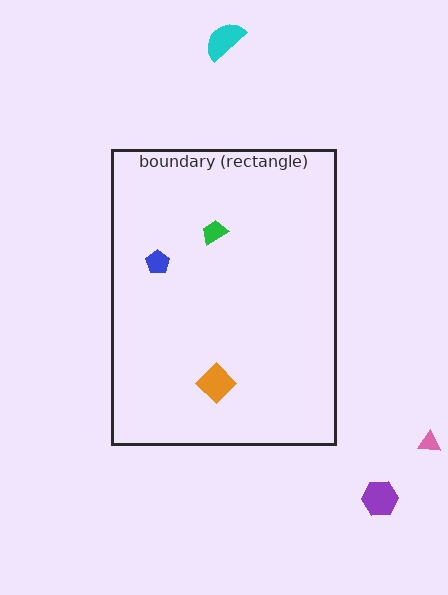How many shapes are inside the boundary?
3 inside, 3 outside.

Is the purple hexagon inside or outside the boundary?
Outside.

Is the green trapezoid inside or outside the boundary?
Inside.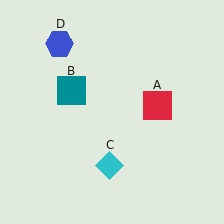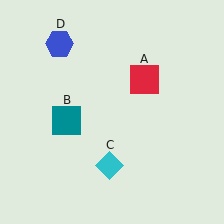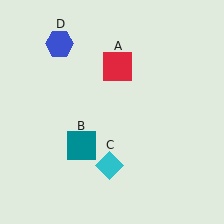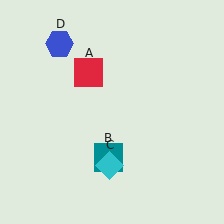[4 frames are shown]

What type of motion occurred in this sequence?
The red square (object A), teal square (object B) rotated counterclockwise around the center of the scene.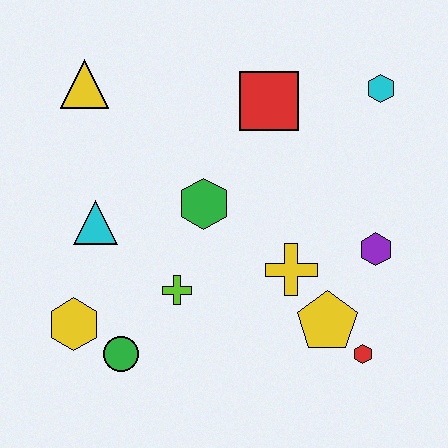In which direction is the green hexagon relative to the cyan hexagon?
The green hexagon is to the left of the cyan hexagon.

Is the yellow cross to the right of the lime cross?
Yes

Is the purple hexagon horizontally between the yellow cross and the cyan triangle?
No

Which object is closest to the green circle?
The yellow hexagon is closest to the green circle.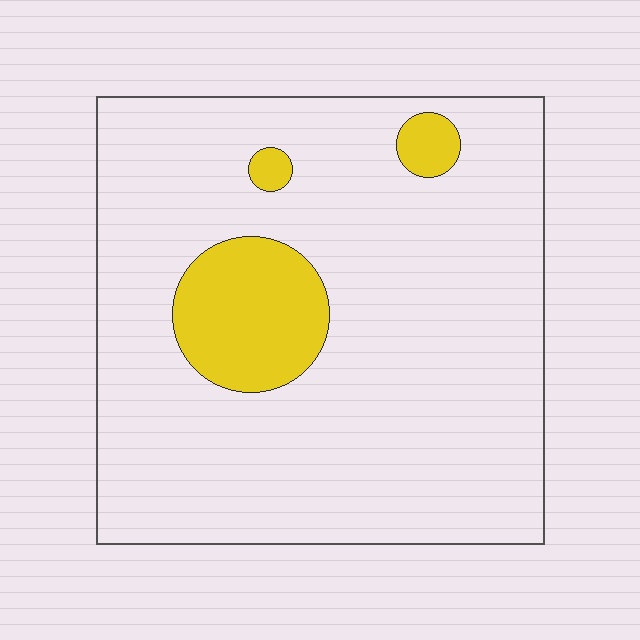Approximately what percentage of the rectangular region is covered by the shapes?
Approximately 10%.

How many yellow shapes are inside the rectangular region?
3.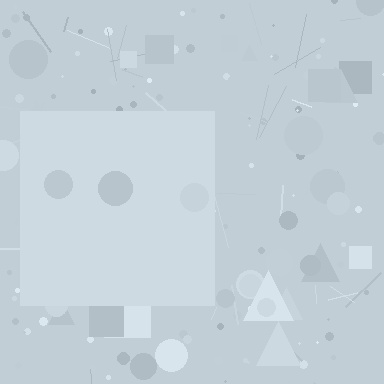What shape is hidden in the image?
A square is hidden in the image.